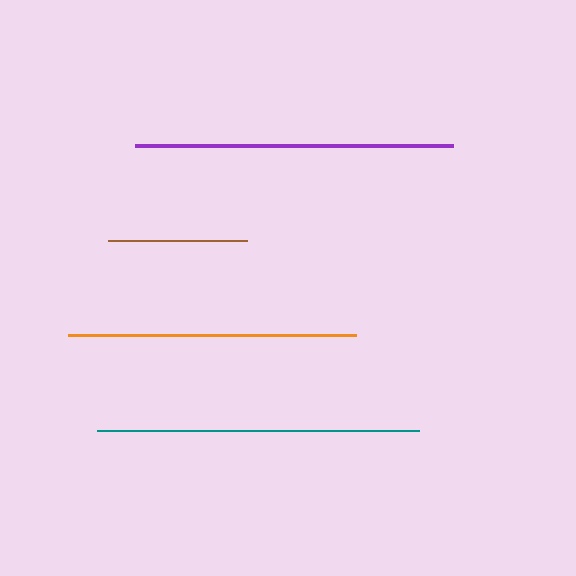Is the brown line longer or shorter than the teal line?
The teal line is longer than the brown line.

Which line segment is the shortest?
The brown line is the shortest at approximately 139 pixels.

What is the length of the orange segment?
The orange segment is approximately 288 pixels long.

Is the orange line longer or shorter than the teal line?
The teal line is longer than the orange line.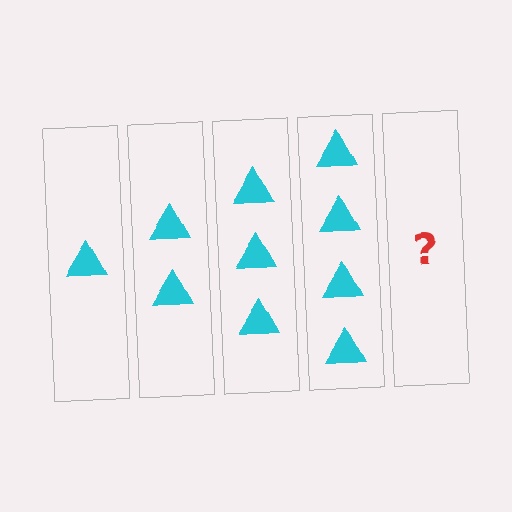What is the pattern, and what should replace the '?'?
The pattern is that each step adds one more triangle. The '?' should be 5 triangles.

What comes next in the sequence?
The next element should be 5 triangles.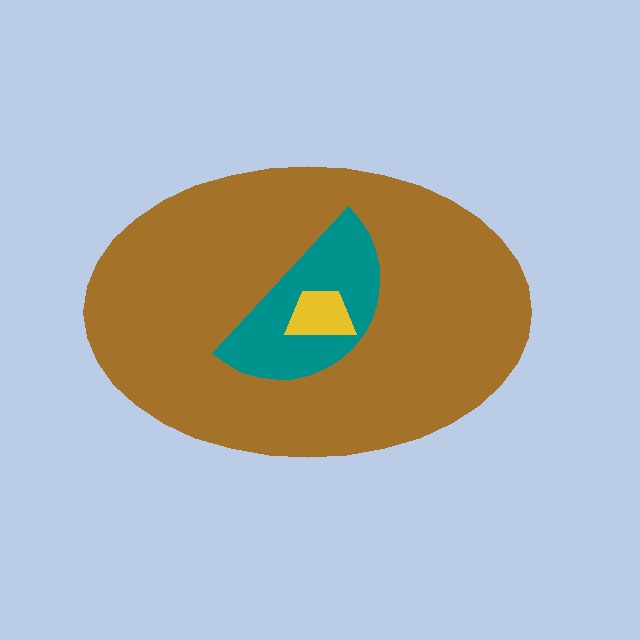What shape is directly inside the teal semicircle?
The yellow trapezoid.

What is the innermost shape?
The yellow trapezoid.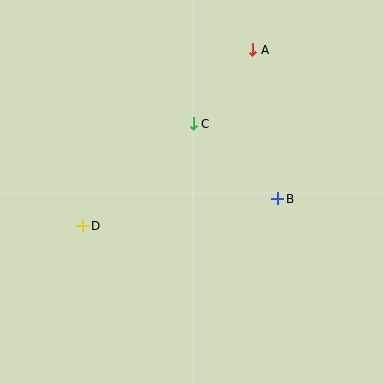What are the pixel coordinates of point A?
Point A is at (252, 50).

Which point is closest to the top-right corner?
Point A is closest to the top-right corner.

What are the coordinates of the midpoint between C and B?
The midpoint between C and B is at (235, 161).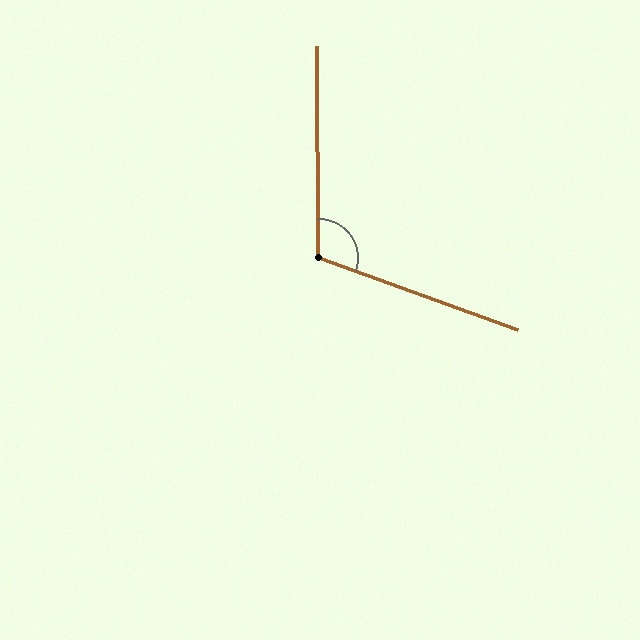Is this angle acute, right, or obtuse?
It is obtuse.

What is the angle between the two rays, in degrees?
Approximately 110 degrees.